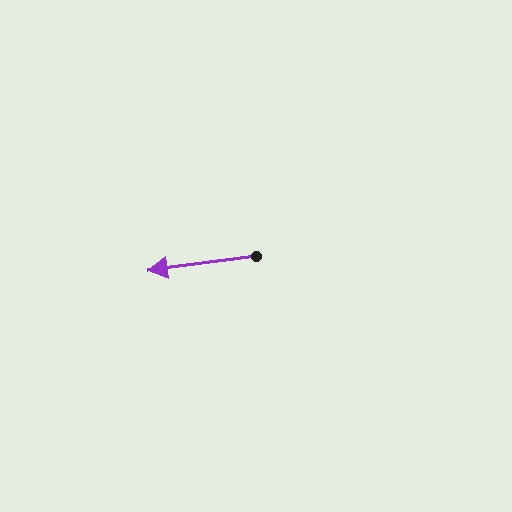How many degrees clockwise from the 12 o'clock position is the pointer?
Approximately 263 degrees.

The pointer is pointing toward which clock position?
Roughly 9 o'clock.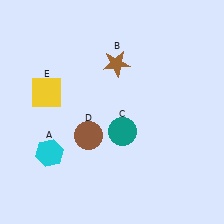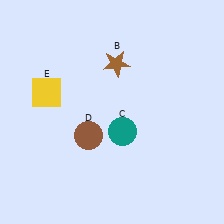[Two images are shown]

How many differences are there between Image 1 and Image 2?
There is 1 difference between the two images.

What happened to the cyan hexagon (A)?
The cyan hexagon (A) was removed in Image 2. It was in the bottom-left area of Image 1.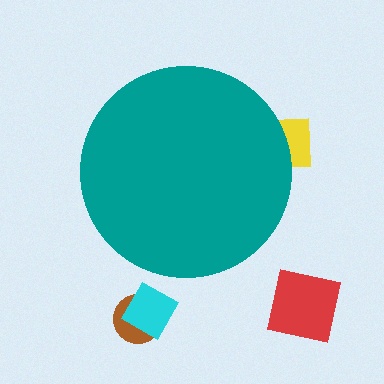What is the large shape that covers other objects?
A teal circle.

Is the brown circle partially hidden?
No, the brown circle is fully visible.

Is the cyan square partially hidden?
No, the cyan square is fully visible.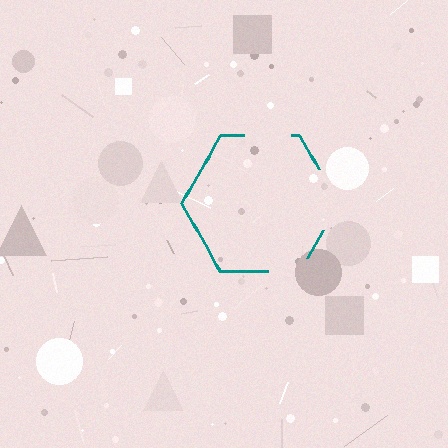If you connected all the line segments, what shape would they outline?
They would outline a hexagon.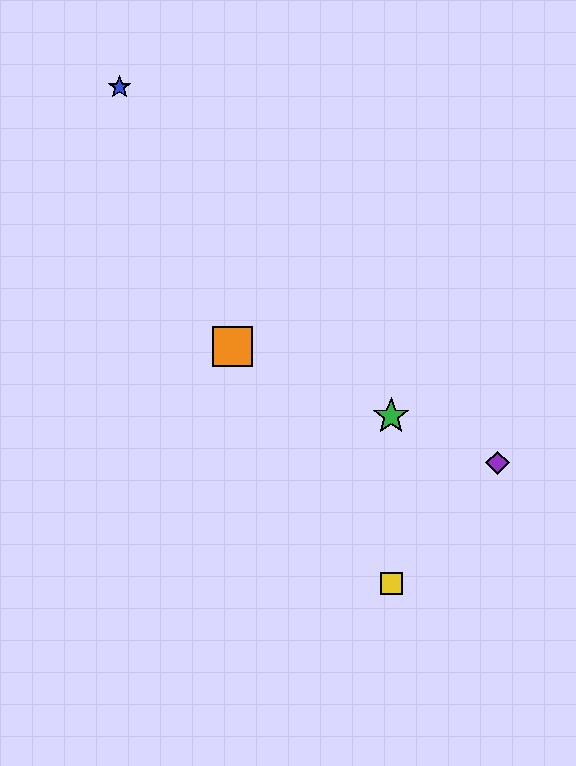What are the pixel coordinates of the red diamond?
The red diamond is at (237, 348).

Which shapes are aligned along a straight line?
The red diamond, the green star, the purple diamond, the orange square are aligned along a straight line.